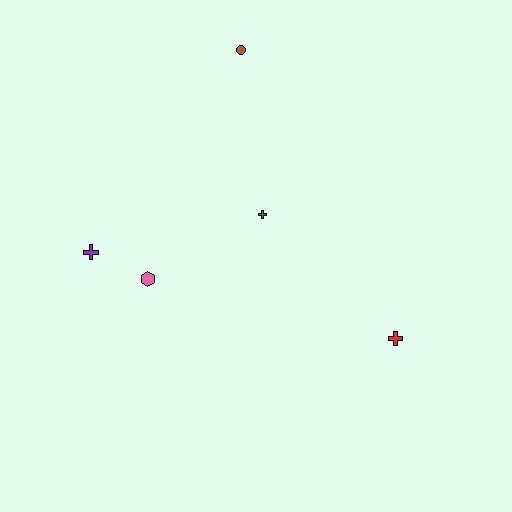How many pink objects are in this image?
There is 1 pink object.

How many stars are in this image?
There are no stars.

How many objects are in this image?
There are 5 objects.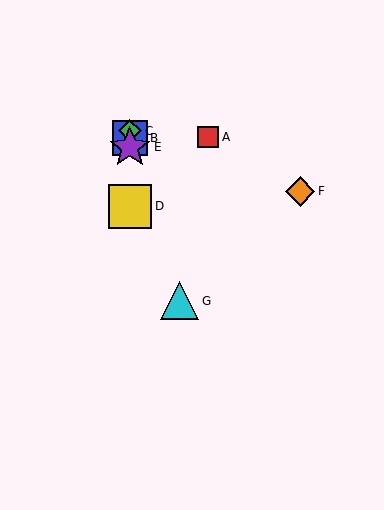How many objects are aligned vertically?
4 objects (B, C, D, E) are aligned vertically.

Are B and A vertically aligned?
No, B is at x≈130 and A is at x≈208.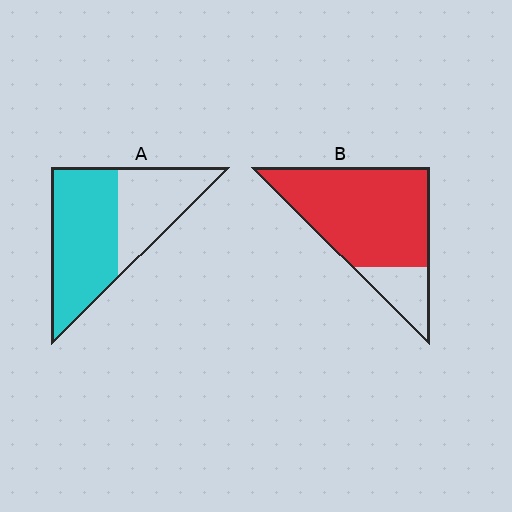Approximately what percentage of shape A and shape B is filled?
A is approximately 60% and B is approximately 80%.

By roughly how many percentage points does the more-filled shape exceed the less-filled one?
By roughly 20 percentage points (B over A).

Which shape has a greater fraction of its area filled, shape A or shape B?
Shape B.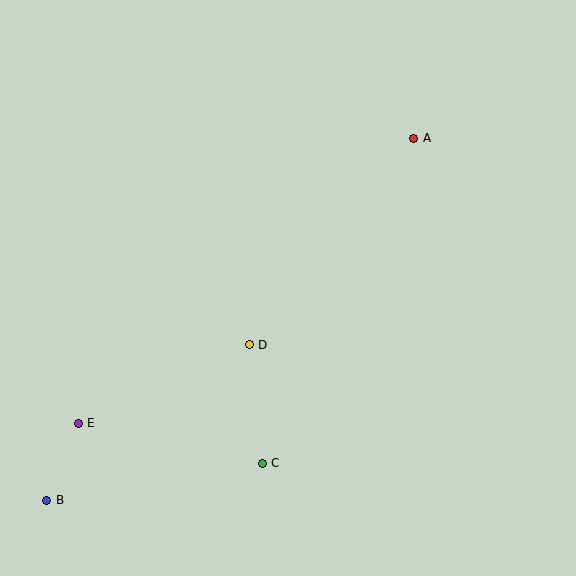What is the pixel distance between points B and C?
The distance between B and C is 219 pixels.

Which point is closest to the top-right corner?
Point A is closest to the top-right corner.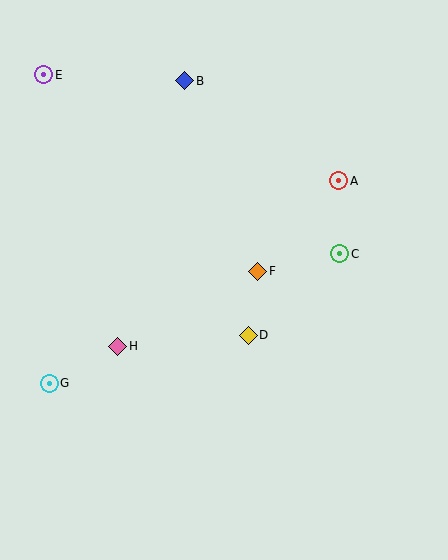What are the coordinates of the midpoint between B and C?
The midpoint between B and C is at (262, 167).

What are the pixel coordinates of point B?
Point B is at (185, 81).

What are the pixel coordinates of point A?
Point A is at (339, 181).